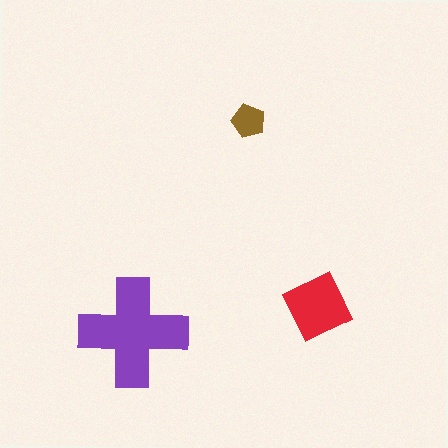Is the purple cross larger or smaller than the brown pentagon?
Larger.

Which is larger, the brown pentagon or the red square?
The red square.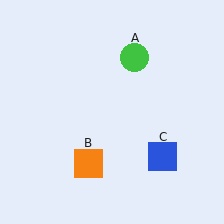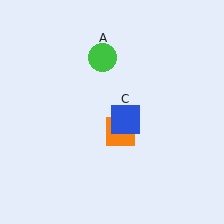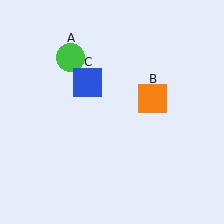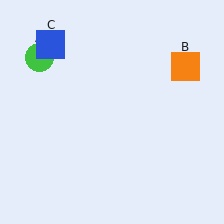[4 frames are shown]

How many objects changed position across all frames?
3 objects changed position: green circle (object A), orange square (object B), blue square (object C).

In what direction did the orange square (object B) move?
The orange square (object B) moved up and to the right.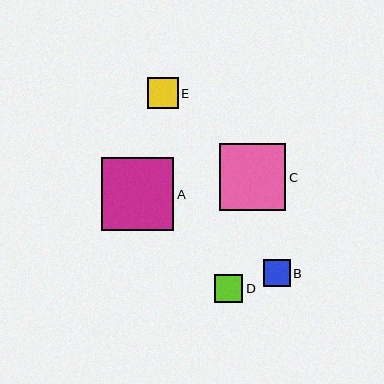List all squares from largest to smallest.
From largest to smallest: A, C, E, D, B.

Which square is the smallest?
Square B is the smallest with a size of approximately 27 pixels.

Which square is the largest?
Square A is the largest with a size of approximately 72 pixels.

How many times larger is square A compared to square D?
Square A is approximately 2.5 times the size of square D.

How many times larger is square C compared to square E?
Square C is approximately 2.1 times the size of square E.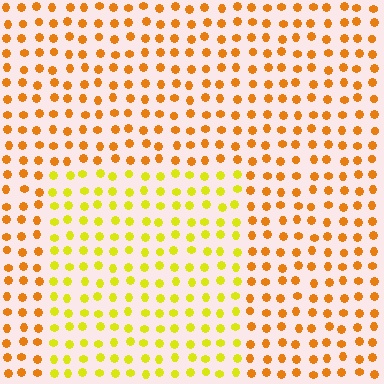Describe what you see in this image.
The image is filled with small orange elements in a uniform arrangement. A rectangle-shaped region is visible where the elements are tinted to a slightly different hue, forming a subtle color boundary.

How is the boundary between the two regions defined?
The boundary is defined purely by a slight shift in hue (about 33 degrees). Spacing, size, and orientation are identical on both sides.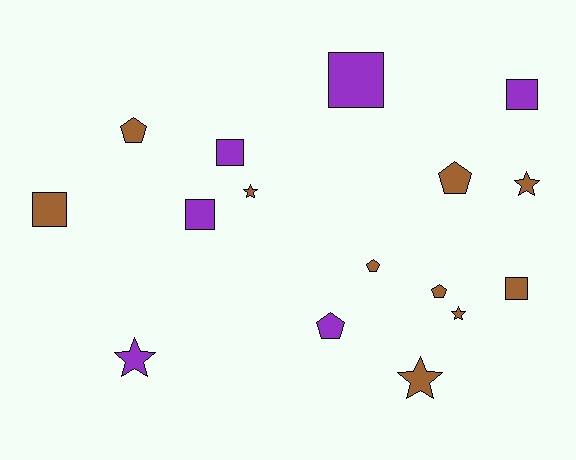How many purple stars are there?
There is 1 purple star.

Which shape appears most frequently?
Square, with 6 objects.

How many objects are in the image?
There are 16 objects.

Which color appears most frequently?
Brown, with 10 objects.